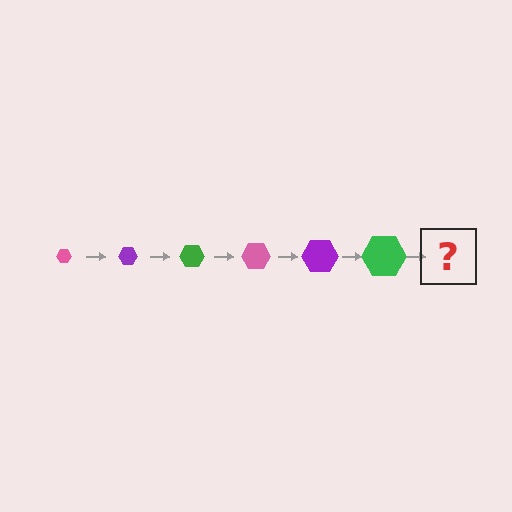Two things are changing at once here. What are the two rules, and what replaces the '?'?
The two rules are that the hexagon grows larger each step and the color cycles through pink, purple, and green. The '?' should be a pink hexagon, larger than the previous one.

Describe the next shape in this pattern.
It should be a pink hexagon, larger than the previous one.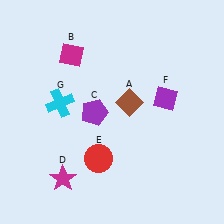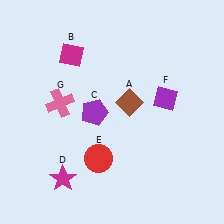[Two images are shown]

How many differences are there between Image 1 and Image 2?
There is 1 difference between the two images.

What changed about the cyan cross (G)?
In Image 1, G is cyan. In Image 2, it changed to pink.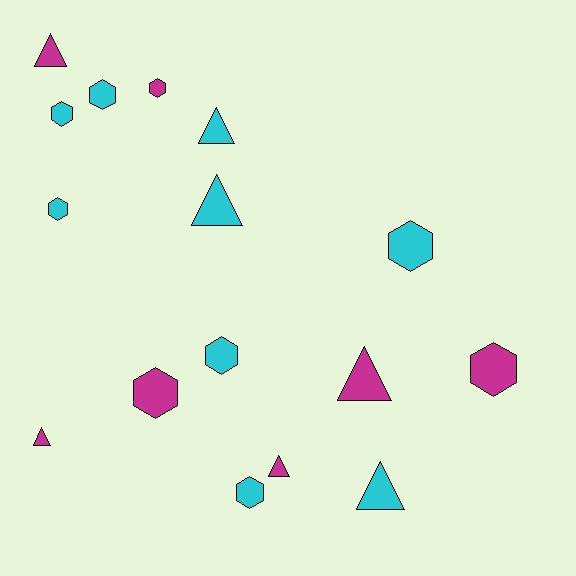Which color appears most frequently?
Cyan, with 9 objects.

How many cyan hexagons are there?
There are 6 cyan hexagons.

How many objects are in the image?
There are 16 objects.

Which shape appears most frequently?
Hexagon, with 9 objects.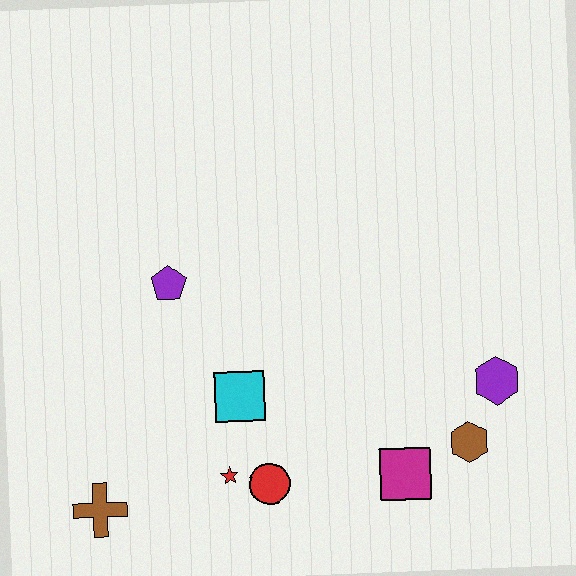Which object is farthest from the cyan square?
The purple hexagon is farthest from the cyan square.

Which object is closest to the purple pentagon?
The cyan square is closest to the purple pentagon.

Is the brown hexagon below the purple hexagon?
Yes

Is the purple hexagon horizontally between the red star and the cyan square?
No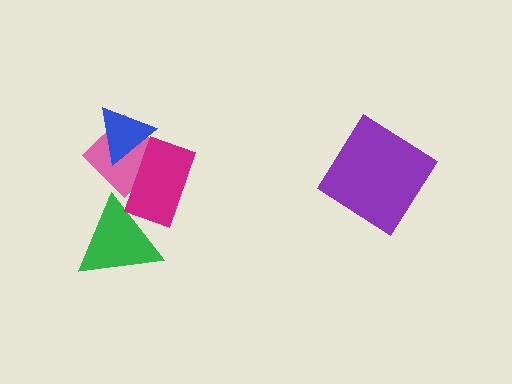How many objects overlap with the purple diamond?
0 objects overlap with the purple diamond.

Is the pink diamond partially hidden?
Yes, it is partially covered by another shape.